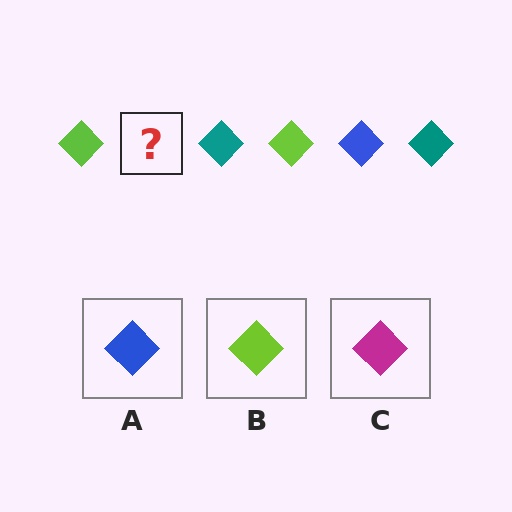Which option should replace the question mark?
Option A.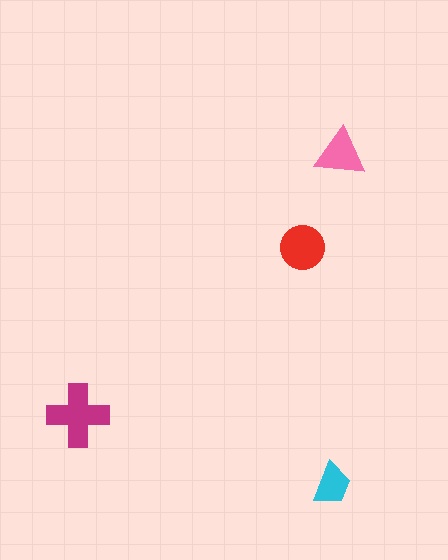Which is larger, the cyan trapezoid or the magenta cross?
The magenta cross.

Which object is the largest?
The magenta cross.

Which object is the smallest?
The cyan trapezoid.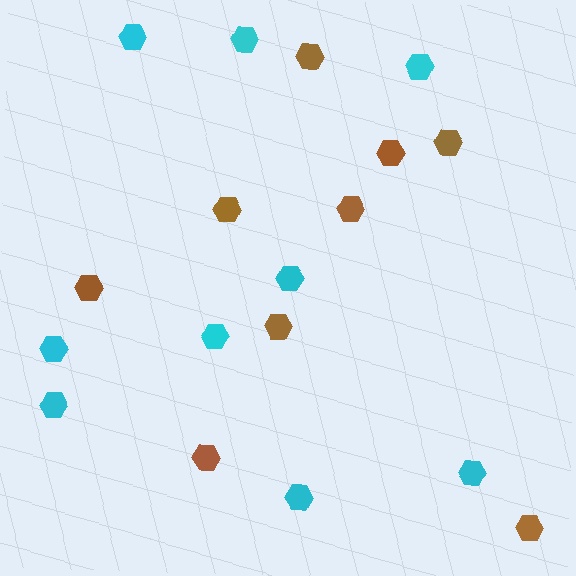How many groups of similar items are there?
There are 2 groups: one group of brown hexagons (9) and one group of cyan hexagons (9).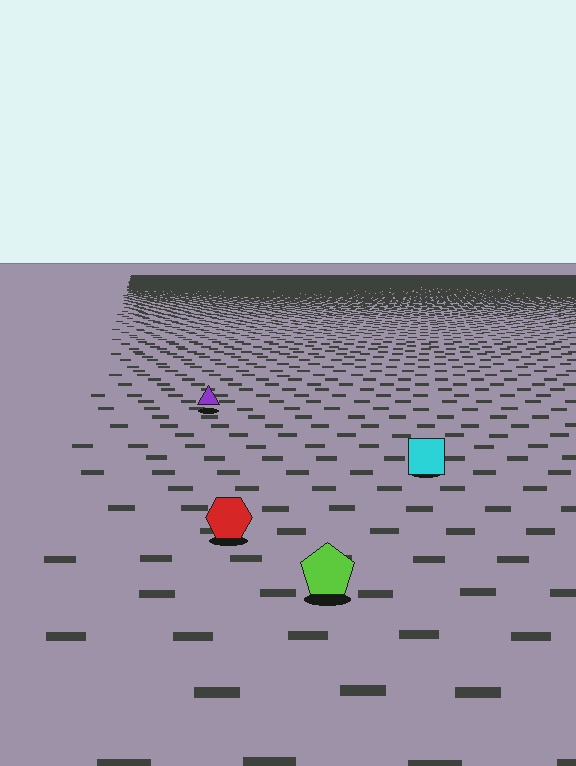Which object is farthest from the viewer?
The purple triangle is farthest from the viewer. It appears smaller and the ground texture around it is denser.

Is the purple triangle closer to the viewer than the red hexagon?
No. The red hexagon is closer — you can tell from the texture gradient: the ground texture is coarser near it.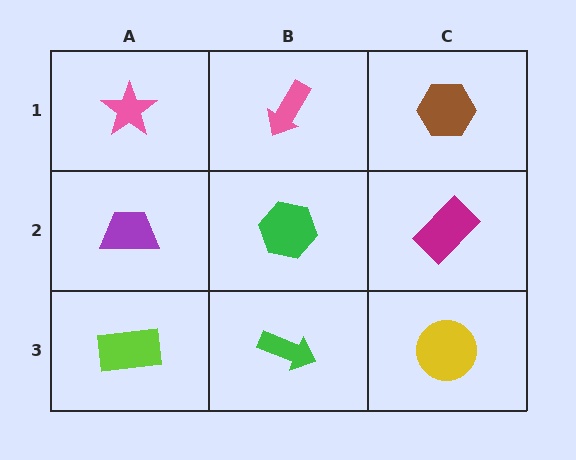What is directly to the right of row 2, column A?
A green hexagon.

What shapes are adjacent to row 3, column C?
A magenta rectangle (row 2, column C), a green arrow (row 3, column B).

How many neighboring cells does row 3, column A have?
2.